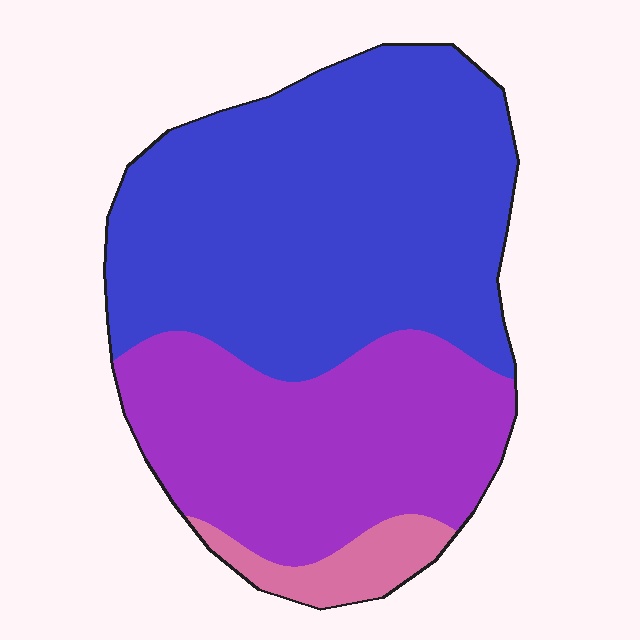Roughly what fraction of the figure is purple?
Purple covers roughly 35% of the figure.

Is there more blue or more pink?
Blue.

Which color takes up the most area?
Blue, at roughly 60%.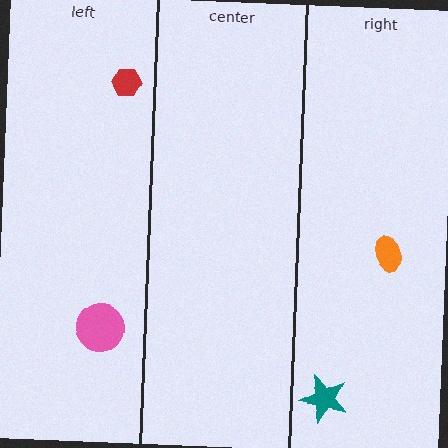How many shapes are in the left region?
2.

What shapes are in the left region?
The red hexagon, the pink circle.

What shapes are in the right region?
The orange ellipse, the teal star.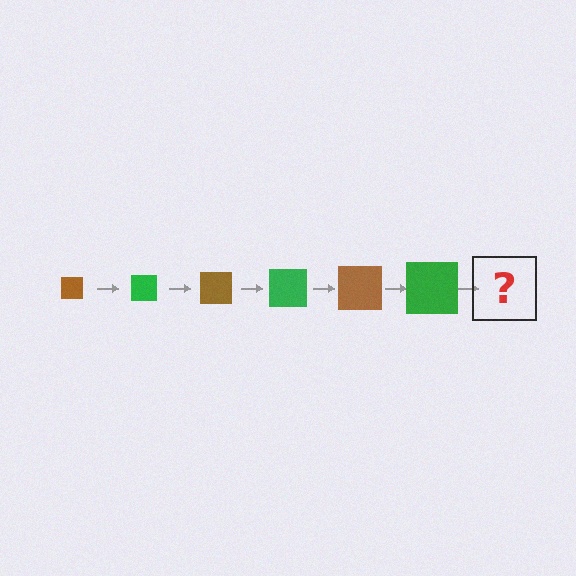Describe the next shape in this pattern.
It should be a brown square, larger than the previous one.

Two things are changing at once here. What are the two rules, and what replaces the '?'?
The two rules are that the square grows larger each step and the color cycles through brown and green. The '?' should be a brown square, larger than the previous one.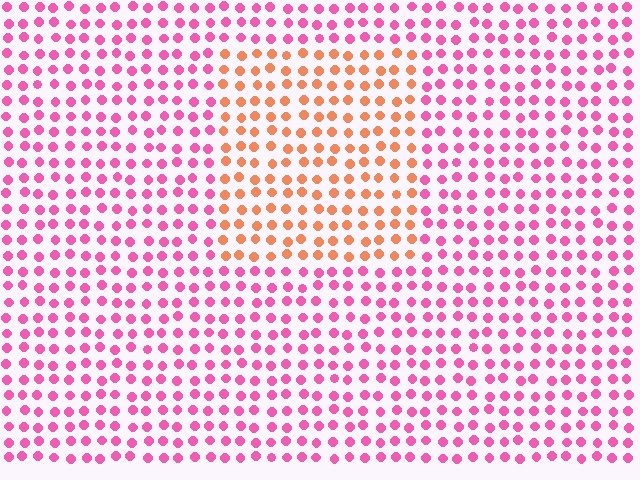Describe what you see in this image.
The image is filled with small pink elements in a uniform arrangement. A rectangle-shaped region is visible where the elements are tinted to a slightly different hue, forming a subtle color boundary.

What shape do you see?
I see a rectangle.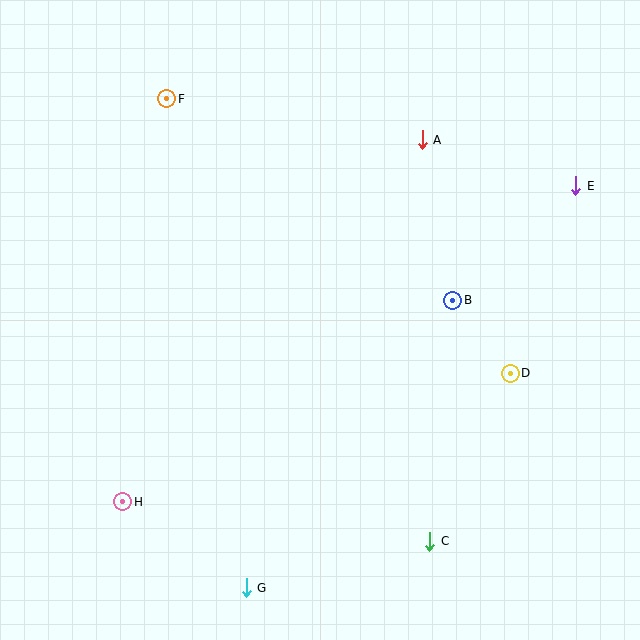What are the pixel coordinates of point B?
Point B is at (453, 300).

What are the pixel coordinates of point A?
Point A is at (422, 140).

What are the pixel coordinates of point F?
Point F is at (167, 99).